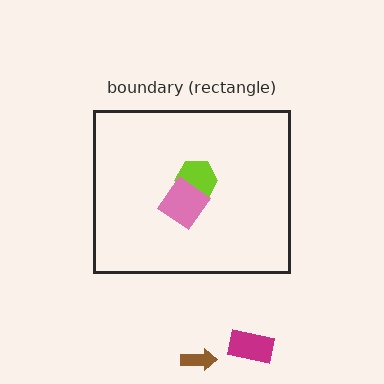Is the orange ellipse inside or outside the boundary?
Inside.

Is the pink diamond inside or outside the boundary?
Inside.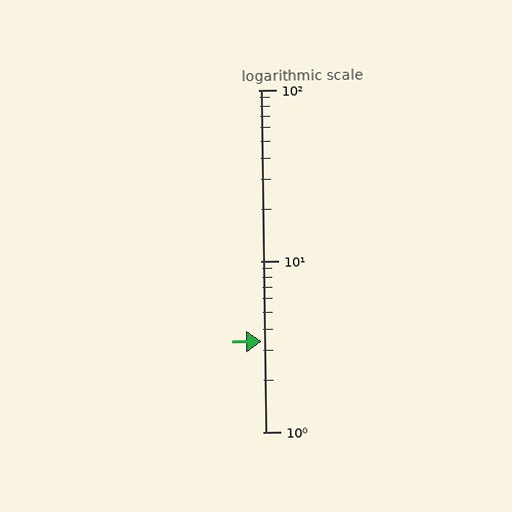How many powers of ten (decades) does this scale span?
The scale spans 2 decades, from 1 to 100.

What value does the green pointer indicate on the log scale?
The pointer indicates approximately 3.4.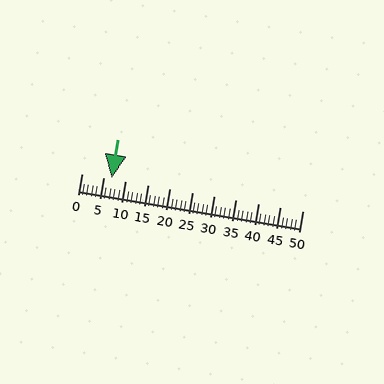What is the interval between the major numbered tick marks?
The major tick marks are spaced 5 units apart.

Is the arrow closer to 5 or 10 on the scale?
The arrow is closer to 5.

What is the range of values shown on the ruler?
The ruler shows values from 0 to 50.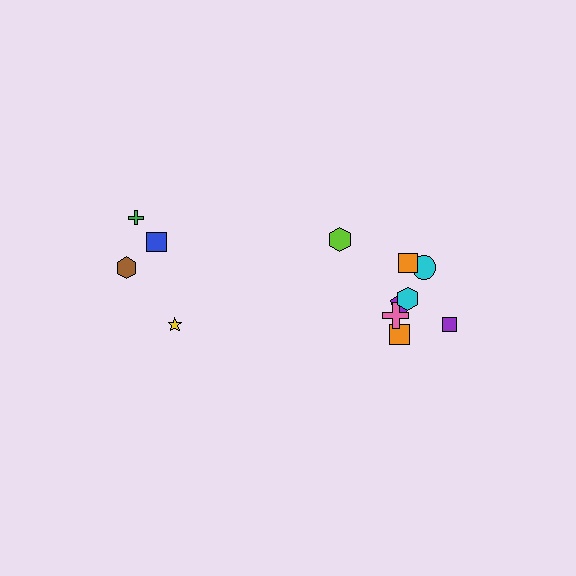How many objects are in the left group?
There are 4 objects.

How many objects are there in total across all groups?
There are 12 objects.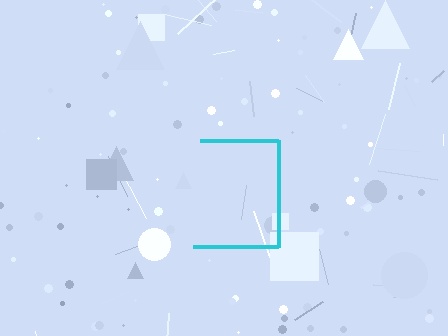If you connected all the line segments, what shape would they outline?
They would outline a square.